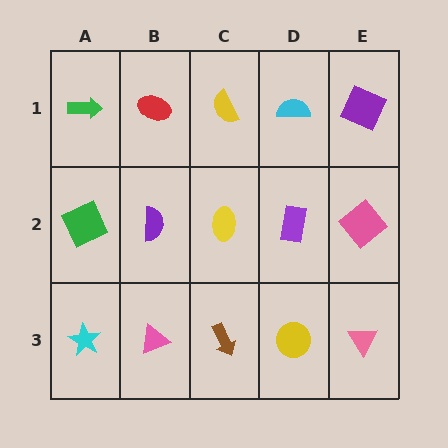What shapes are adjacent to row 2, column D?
A cyan semicircle (row 1, column D), a yellow circle (row 3, column D), a yellow ellipse (row 2, column C), a pink diamond (row 2, column E).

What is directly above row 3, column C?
A yellow ellipse.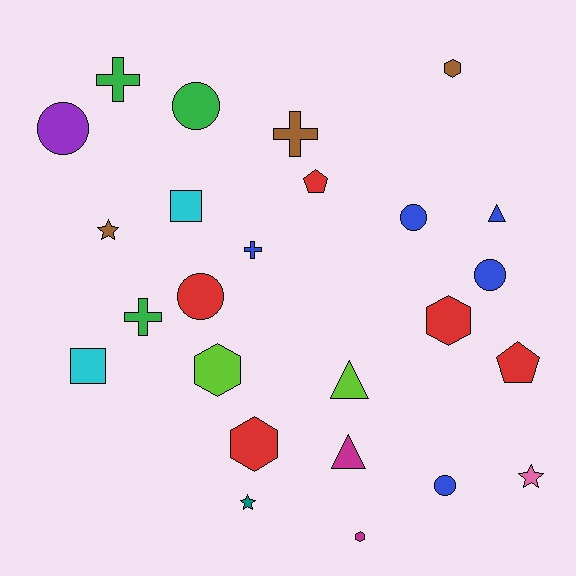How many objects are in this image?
There are 25 objects.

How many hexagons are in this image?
There are 5 hexagons.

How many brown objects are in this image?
There are 3 brown objects.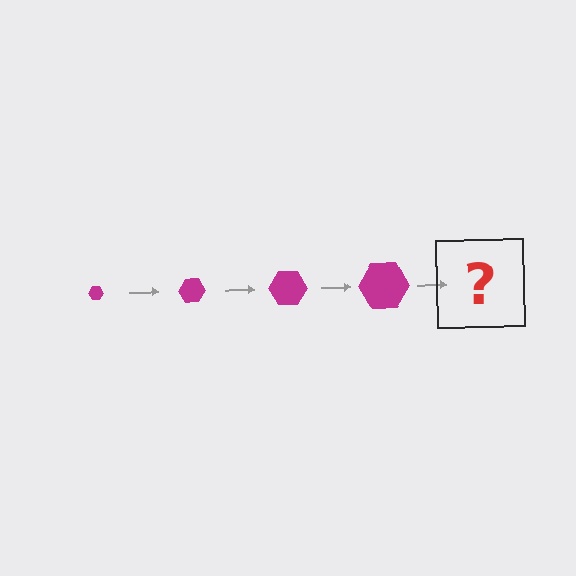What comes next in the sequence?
The next element should be a magenta hexagon, larger than the previous one.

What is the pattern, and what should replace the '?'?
The pattern is that the hexagon gets progressively larger each step. The '?' should be a magenta hexagon, larger than the previous one.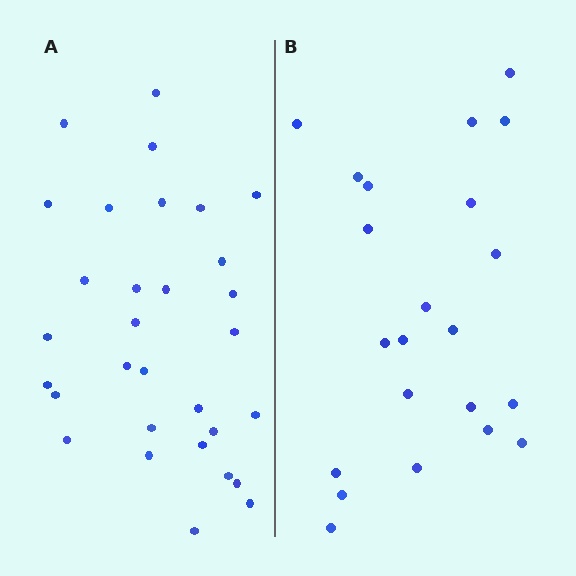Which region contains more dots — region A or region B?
Region A (the left region) has more dots.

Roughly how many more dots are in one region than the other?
Region A has roughly 8 or so more dots than region B.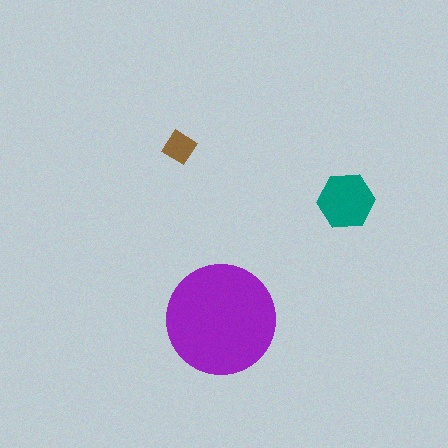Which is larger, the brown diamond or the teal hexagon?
The teal hexagon.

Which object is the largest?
The purple circle.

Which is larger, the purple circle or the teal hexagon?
The purple circle.